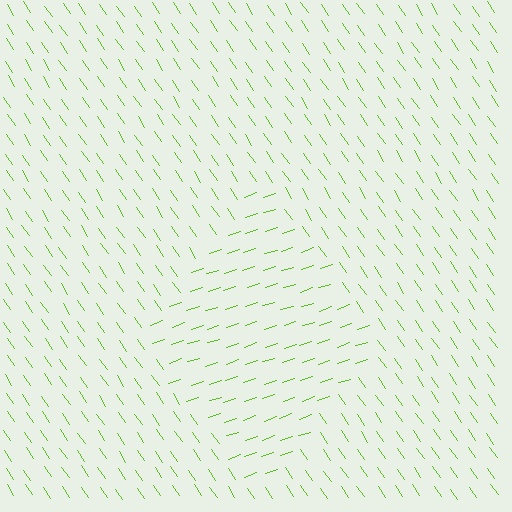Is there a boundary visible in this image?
Yes, there is a texture boundary formed by a change in line orientation.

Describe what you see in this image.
The image is filled with small lime line segments. A diamond region in the image has lines oriented differently from the surrounding lines, creating a visible texture boundary.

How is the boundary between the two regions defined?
The boundary is defined purely by a change in line orientation (approximately 74 degrees difference). All lines are the same color and thickness.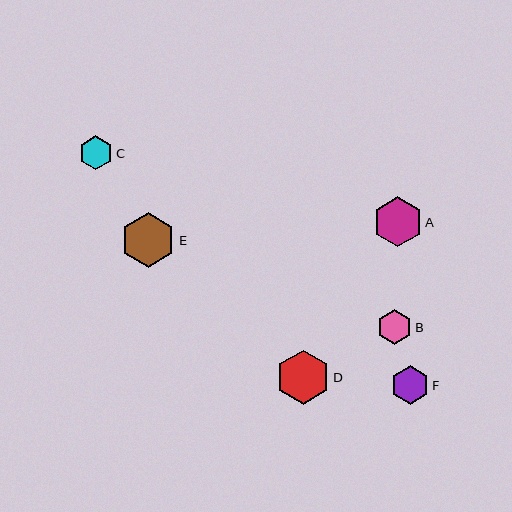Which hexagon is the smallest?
Hexagon C is the smallest with a size of approximately 34 pixels.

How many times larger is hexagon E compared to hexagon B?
Hexagon E is approximately 1.6 times the size of hexagon B.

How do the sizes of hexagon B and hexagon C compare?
Hexagon B and hexagon C are approximately the same size.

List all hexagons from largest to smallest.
From largest to smallest: E, D, A, F, B, C.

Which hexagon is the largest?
Hexagon E is the largest with a size of approximately 55 pixels.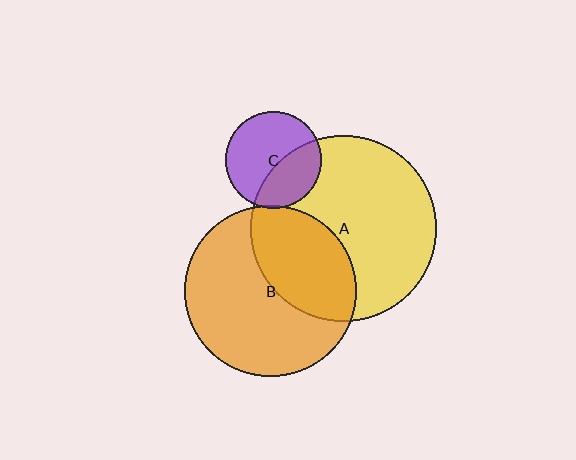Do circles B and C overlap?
Yes.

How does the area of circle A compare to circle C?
Approximately 3.7 times.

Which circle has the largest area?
Circle A (yellow).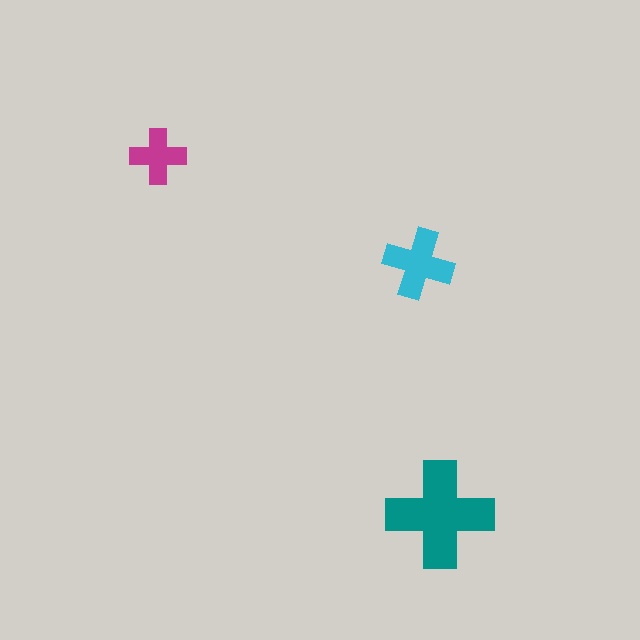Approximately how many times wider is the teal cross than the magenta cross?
About 2 times wider.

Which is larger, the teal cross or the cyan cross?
The teal one.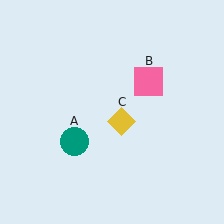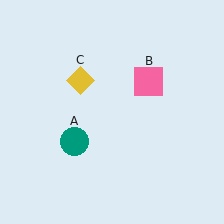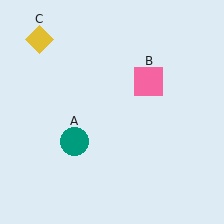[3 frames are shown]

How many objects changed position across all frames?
1 object changed position: yellow diamond (object C).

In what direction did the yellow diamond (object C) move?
The yellow diamond (object C) moved up and to the left.